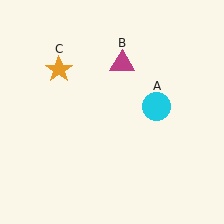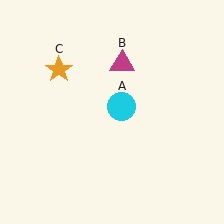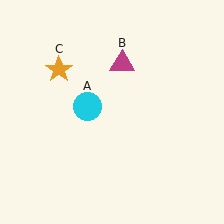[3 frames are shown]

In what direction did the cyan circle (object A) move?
The cyan circle (object A) moved left.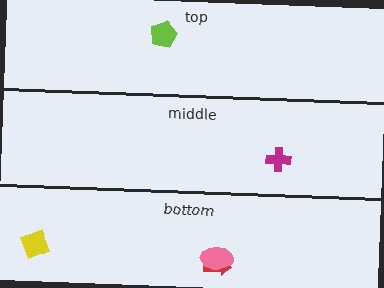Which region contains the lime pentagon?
The top region.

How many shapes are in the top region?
1.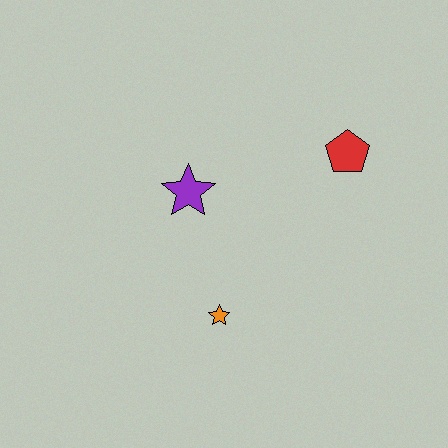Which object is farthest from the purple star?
The red pentagon is farthest from the purple star.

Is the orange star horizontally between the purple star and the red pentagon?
Yes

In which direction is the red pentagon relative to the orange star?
The red pentagon is above the orange star.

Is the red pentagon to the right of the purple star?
Yes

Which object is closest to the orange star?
The purple star is closest to the orange star.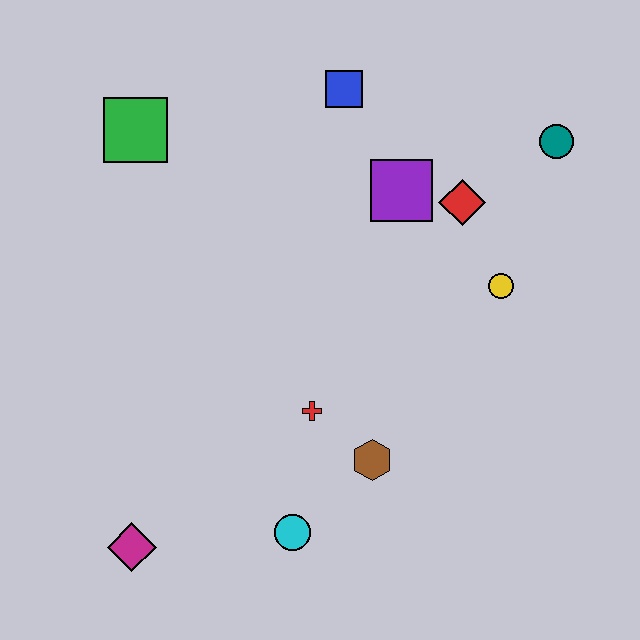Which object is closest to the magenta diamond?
The cyan circle is closest to the magenta diamond.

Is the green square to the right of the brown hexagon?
No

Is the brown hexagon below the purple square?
Yes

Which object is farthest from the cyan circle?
The teal circle is farthest from the cyan circle.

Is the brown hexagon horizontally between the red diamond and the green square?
Yes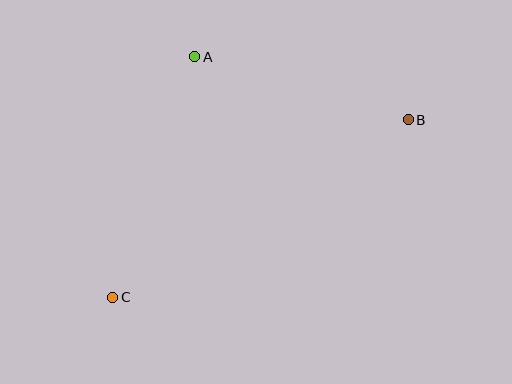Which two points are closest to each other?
Points A and B are closest to each other.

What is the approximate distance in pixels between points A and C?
The distance between A and C is approximately 254 pixels.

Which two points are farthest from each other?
Points B and C are farthest from each other.